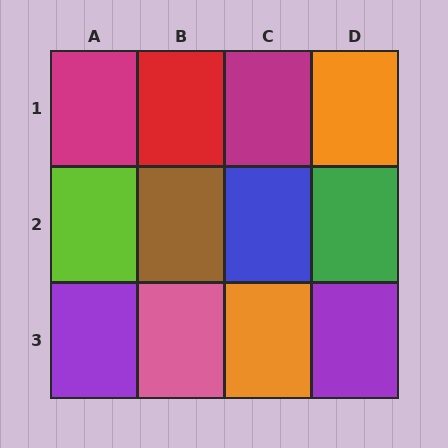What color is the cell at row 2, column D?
Green.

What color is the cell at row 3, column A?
Purple.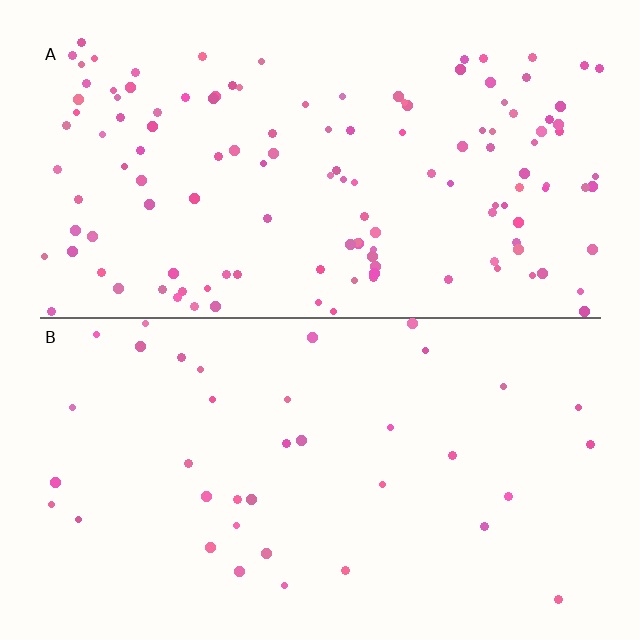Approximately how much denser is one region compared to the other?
Approximately 3.5× — region A over region B.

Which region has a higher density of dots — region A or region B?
A (the top).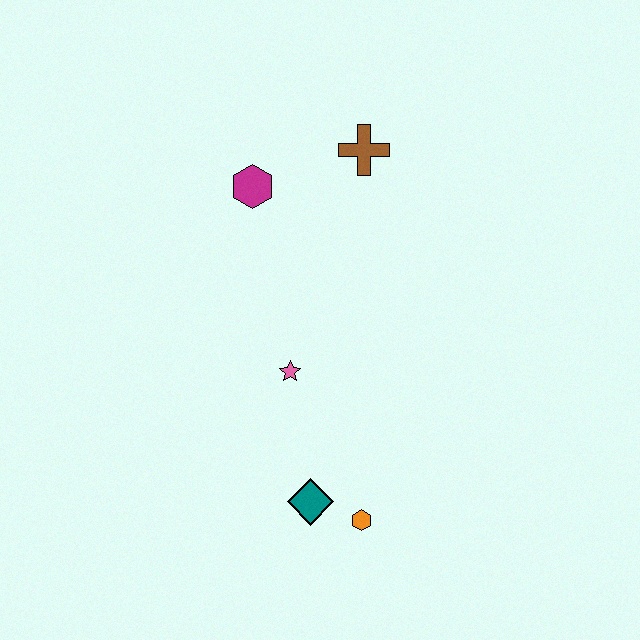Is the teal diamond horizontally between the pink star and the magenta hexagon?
No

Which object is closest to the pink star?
The teal diamond is closest to the pink star.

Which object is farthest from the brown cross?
The orange hexagon is farthest from the brown cross.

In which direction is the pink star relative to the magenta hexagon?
The pink star is below the magenta hexagon.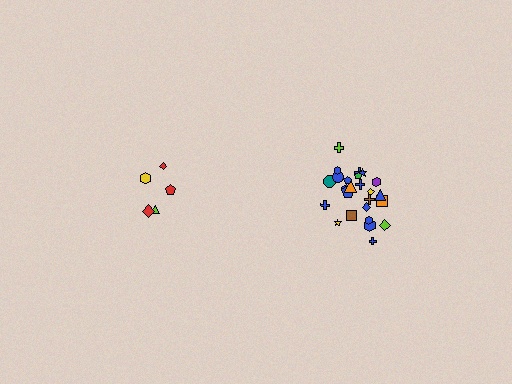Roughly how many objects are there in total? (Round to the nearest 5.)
Roughly 30 objects in total.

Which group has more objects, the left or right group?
The right group.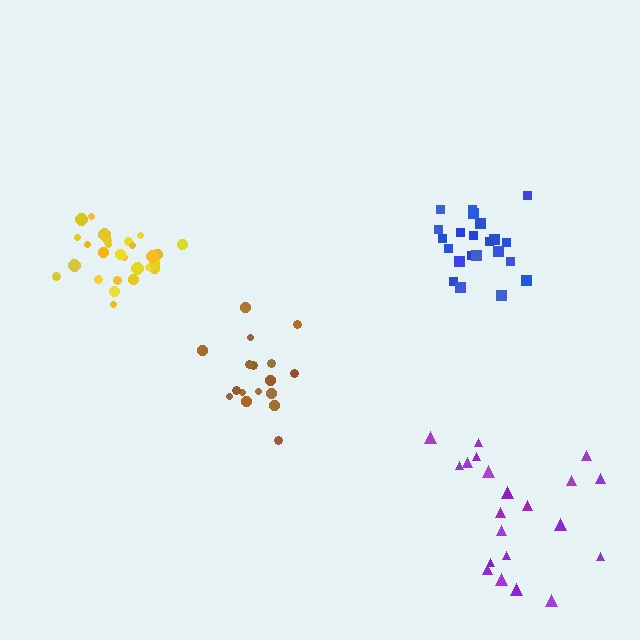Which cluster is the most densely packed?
Yellow.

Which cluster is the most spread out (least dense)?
Purple.